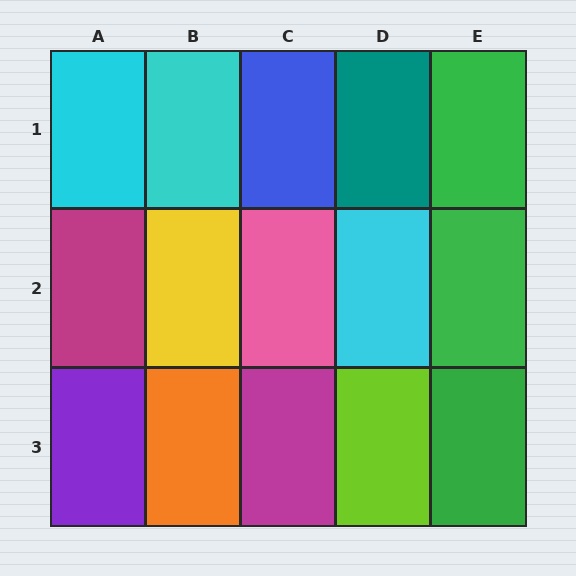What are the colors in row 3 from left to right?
Purple, orange, magenta, lime, green.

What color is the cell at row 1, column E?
Green.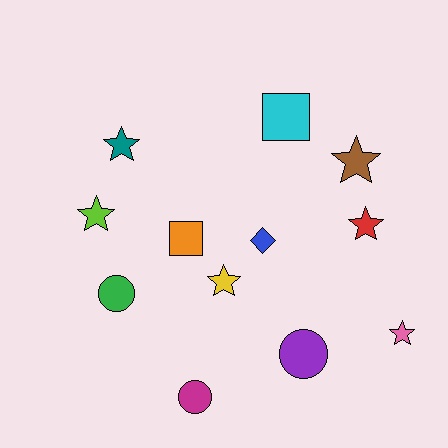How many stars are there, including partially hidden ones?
There are 6 stars.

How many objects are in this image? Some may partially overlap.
There are 12 objects.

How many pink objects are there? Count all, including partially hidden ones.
There is 1 pink object.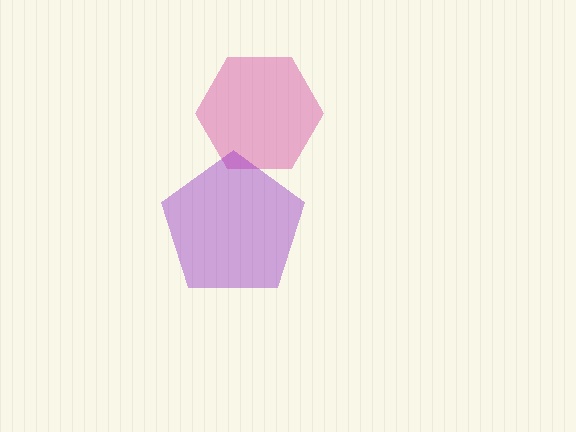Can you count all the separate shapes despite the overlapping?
Yes, there are 2 separate shapes.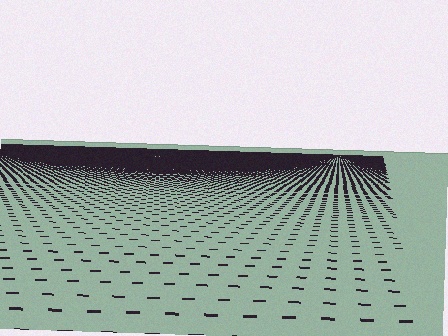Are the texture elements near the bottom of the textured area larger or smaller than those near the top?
Larger. Near the bottom, elements are closer to the viewer and appear at a bigger on-screen size.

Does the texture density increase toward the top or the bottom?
Density increases toward the top.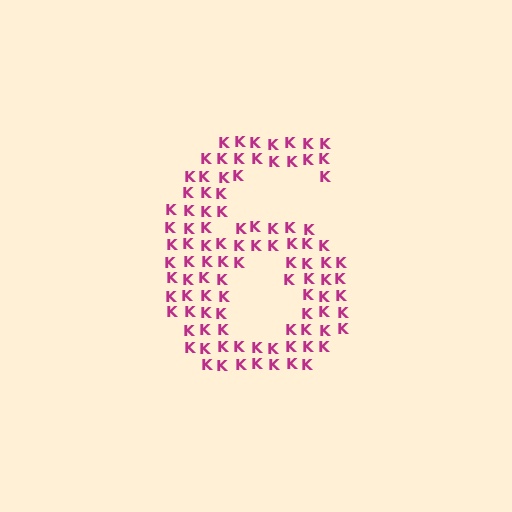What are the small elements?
The small elements are letter K's.